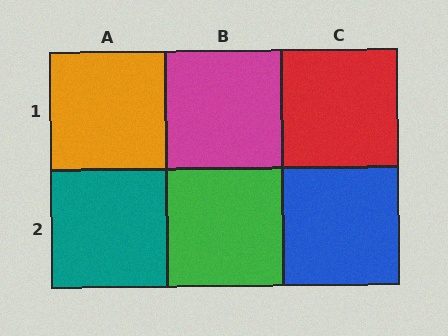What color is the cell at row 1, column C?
Red.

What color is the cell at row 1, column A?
Orange.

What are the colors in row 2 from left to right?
Teal, green, blue.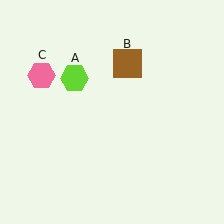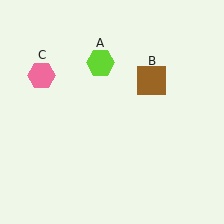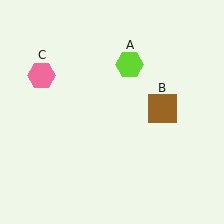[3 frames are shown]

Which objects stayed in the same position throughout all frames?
Pink hexagon (object C) remained stationary.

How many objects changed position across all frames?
2 objects changed position: lime hexagon (object A), brown square (object B).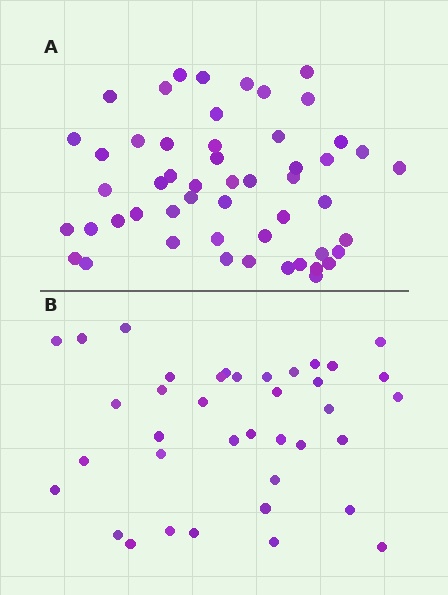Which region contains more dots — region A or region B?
Region A (the top region) has more dots.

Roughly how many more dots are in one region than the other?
Region A has approximately 15 more dots than region B.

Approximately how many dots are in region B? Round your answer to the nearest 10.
About 40 dots. (The exact count is 38, which rounds to 40.)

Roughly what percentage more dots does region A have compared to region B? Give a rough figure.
About 35% more.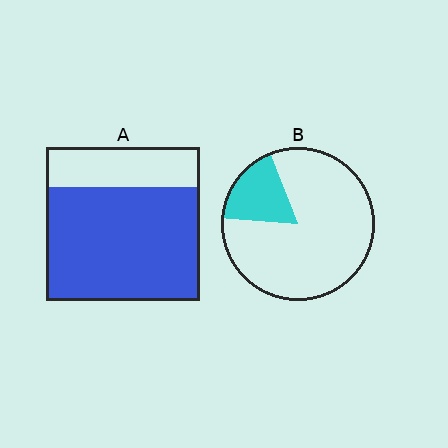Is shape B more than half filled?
No.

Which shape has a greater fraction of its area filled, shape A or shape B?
Shape A.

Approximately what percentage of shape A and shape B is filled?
A is approximately 75% and B is approximately 20%.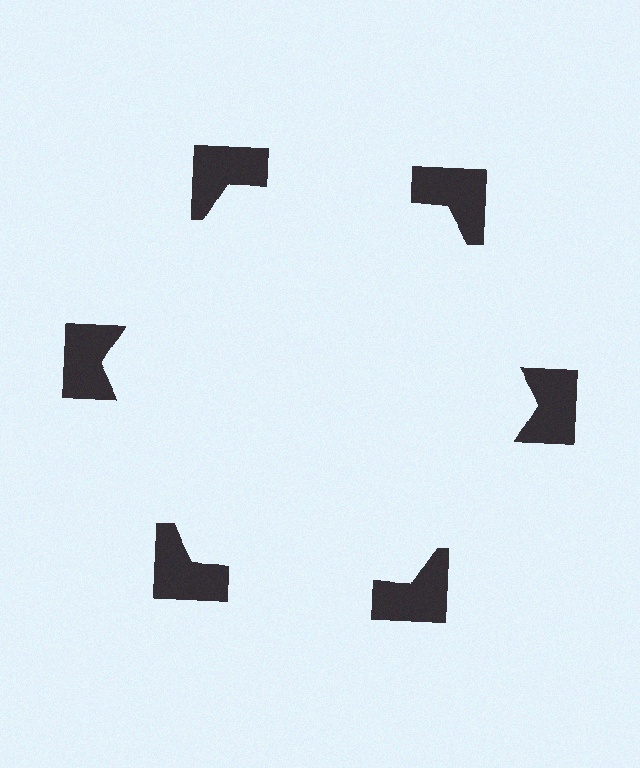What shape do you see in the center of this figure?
An illusory hexagon — its edges are inferred from the aligned wedge cuts in the notched squares, not physically drawn.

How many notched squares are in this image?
There are 6 — one at each vertex of the illusory hexagon.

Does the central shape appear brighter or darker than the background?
It typically appears slightly brighter than the background, even though no actual brightness change is drawn.